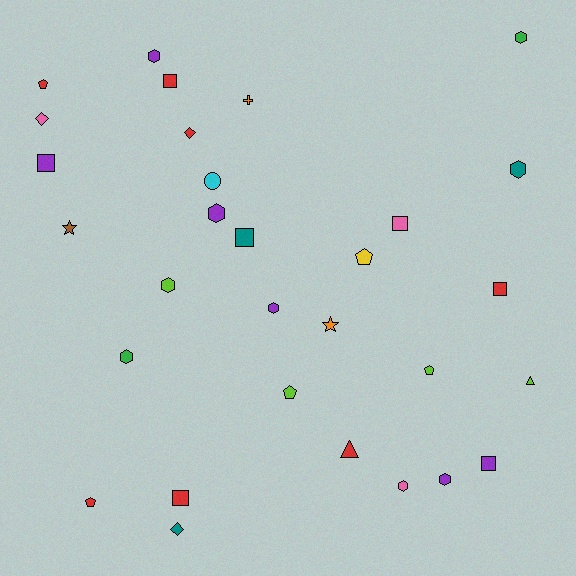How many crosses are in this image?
There is 1 cross.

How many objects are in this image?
There are 30 objects.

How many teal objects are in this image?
There are 3 teal objects.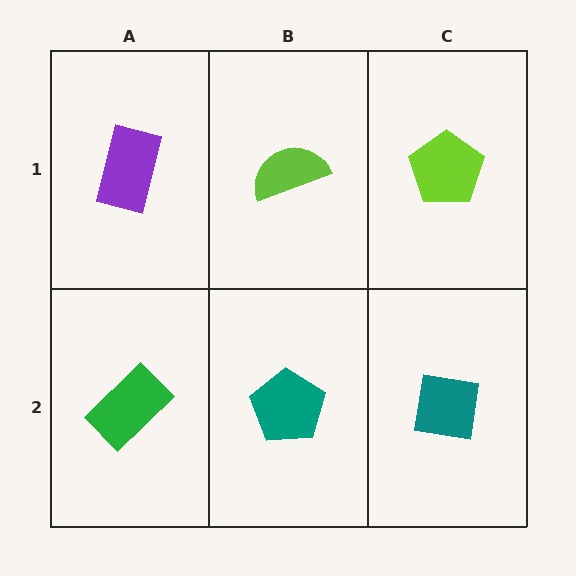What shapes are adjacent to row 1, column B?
A teal pentagon (row 2, column B), a purple rectangle (row 1, column A), a lime pentagon (row 1, column C).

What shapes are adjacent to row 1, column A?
A green rectangle (row 2, column A), a lime semicircle (row 1, column B).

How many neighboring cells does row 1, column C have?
2.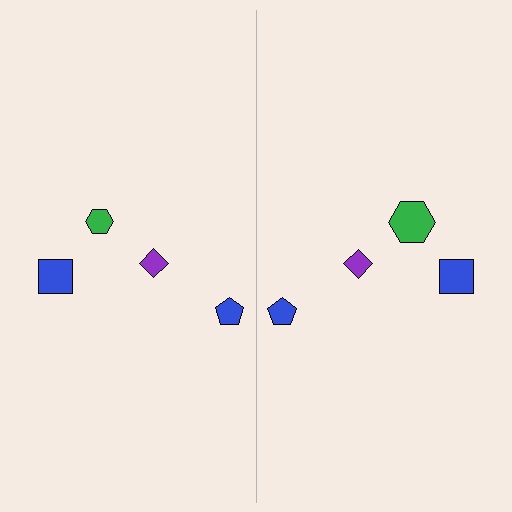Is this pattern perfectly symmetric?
No, the pattern is not perfectly symmetric. The green hexagon on the right side has a different size than its mirror counterpart.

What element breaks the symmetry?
The green hexagon on the right side has a different size than its mirror counterpart.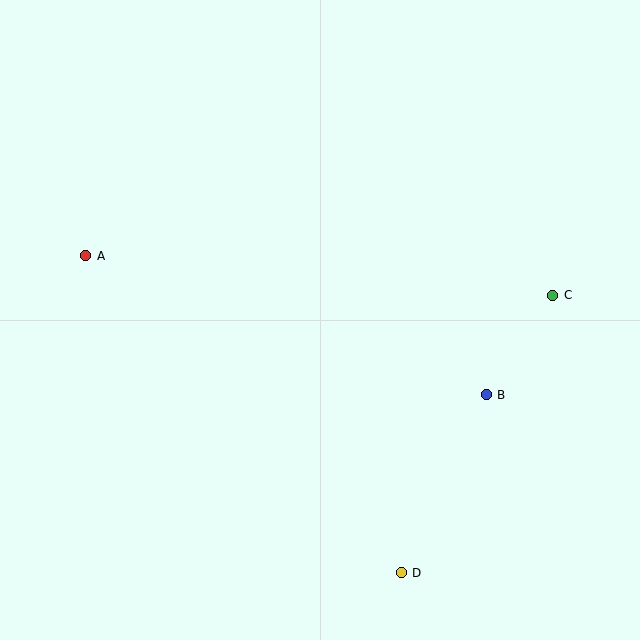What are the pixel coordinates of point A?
Point A is at (86, 256).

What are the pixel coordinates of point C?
Point C is at (553, 295).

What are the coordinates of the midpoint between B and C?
The midpoint between B and C is at (520, 345).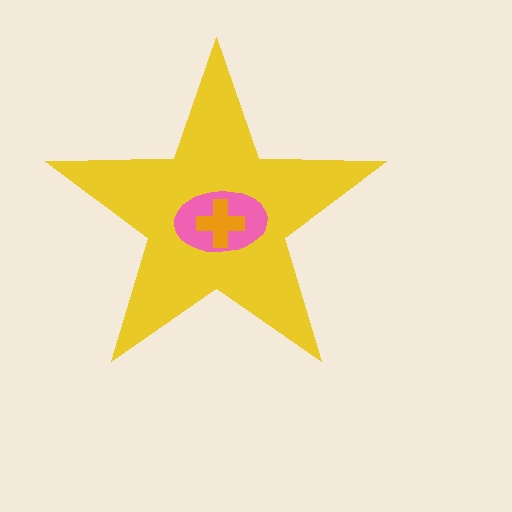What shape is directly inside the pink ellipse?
The orange cross.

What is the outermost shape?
The yellow star.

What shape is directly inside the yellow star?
The pink ellipse.